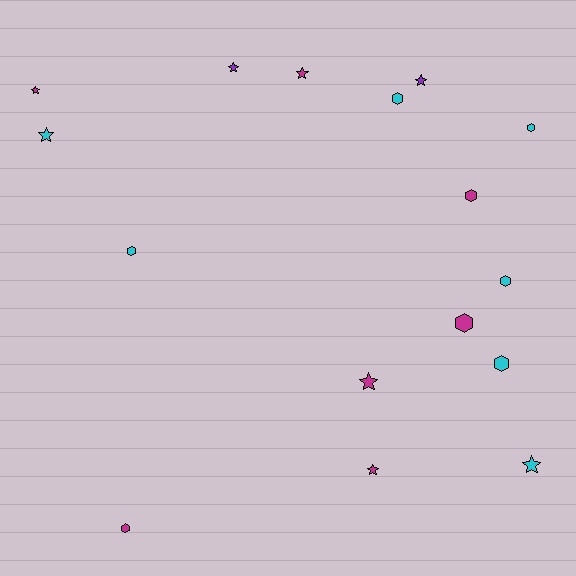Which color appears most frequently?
Magenta, with 7 objects.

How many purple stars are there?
There are 2 purple stars.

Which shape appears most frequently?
Star, with 8 objects.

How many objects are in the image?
There are 16 objects.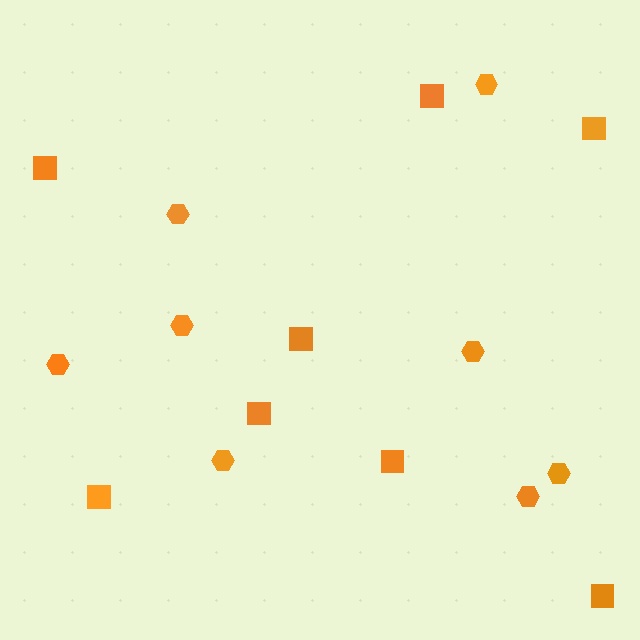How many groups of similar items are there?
There are 2 groups: one group of hexagons (8) and one group of squares (8).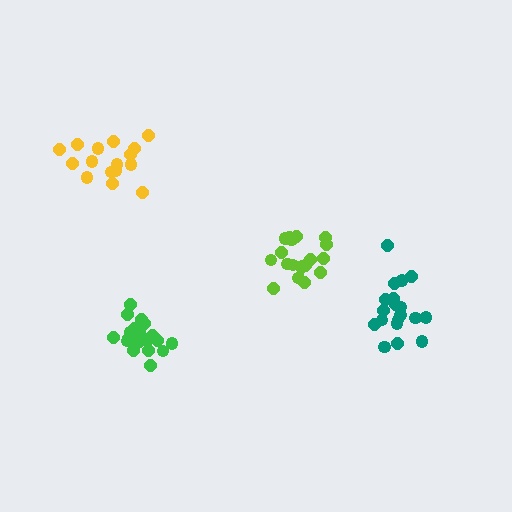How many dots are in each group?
Group 1: 20 dots, Group 2: 19 dots, Group 3: 19 dots, Group 4: 16 dots (74 total).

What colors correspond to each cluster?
The clusters are colored: green, teal, lime, yellow.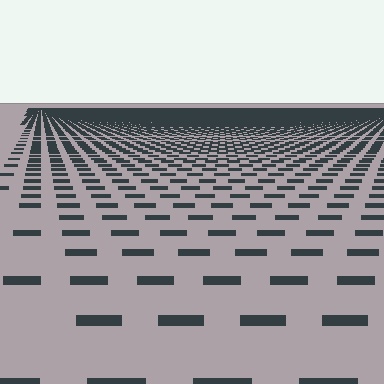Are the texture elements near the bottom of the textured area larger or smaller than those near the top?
Larger. Near the bottom, elements are closer to the viewer and appear at a bigger on-screen size.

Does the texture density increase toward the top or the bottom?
Density increases toward the top.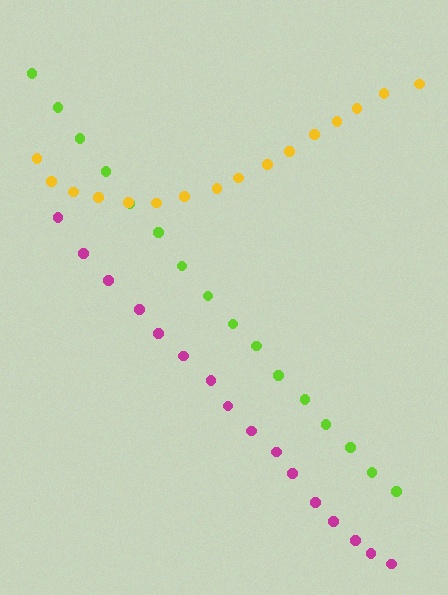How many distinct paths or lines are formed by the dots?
There are 3 distinct paths.